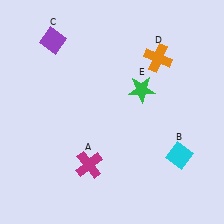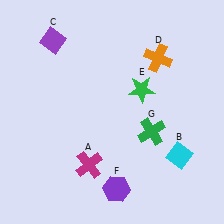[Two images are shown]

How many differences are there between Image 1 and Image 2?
There are 2 differences between the two images.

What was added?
A purple hexagon (F), a green cross (G) were added in Image 2.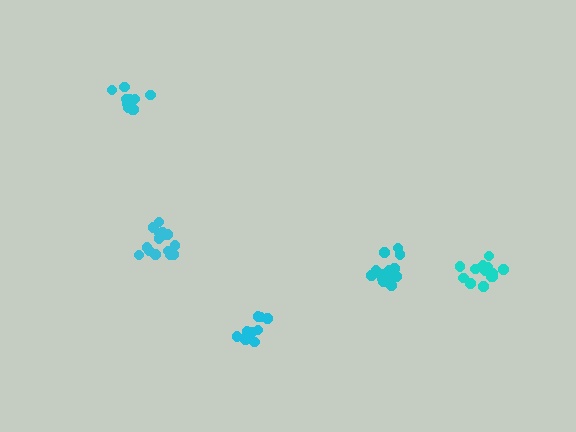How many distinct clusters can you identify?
There are 5 distinct clusters.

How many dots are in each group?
Group 1: 10 dots, Group 2: 14 dots, Group 3: 14 dots, Group 4: 16 dots, Group 5: 11 dots (65 total).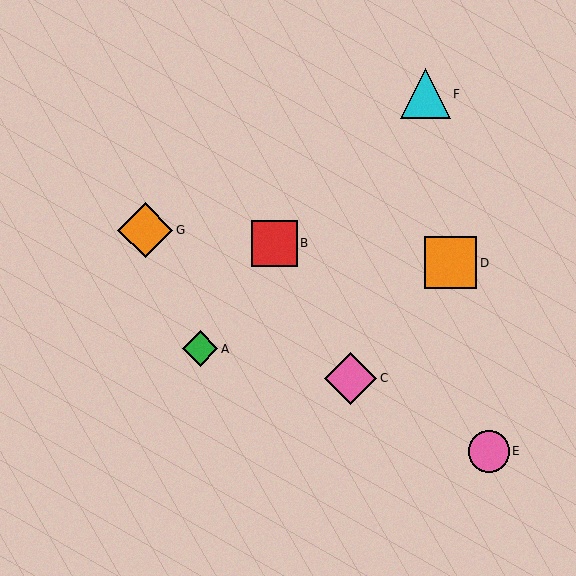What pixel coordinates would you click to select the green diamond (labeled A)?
Click at (200, 349) to select the green diamond A.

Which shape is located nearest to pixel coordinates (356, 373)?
The pink diamond (labeled C) at (351, 378) is nearest to that location.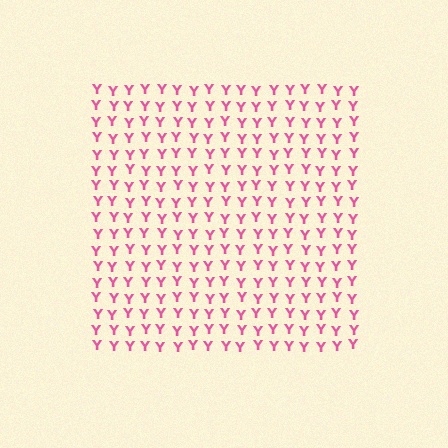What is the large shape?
The large shape is a square.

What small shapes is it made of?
It is made of small letter Y's.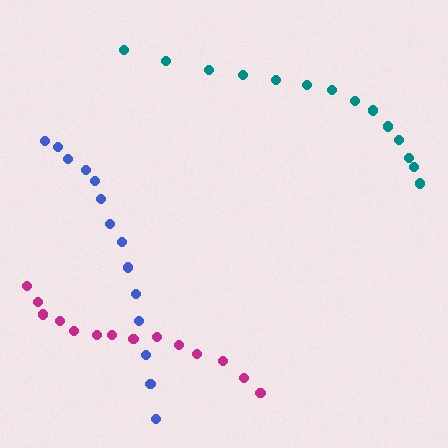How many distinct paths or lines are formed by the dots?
There are 3 distinct paths.